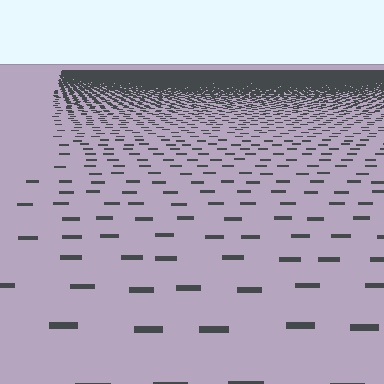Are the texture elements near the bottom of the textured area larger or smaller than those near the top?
Larger. Near the bottom, elements are closer to the viewer and appear at a bigger on-screen size.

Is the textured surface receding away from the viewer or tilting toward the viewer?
The surface is receding away from the viewer. Texture elements get smaller and denser toward the top.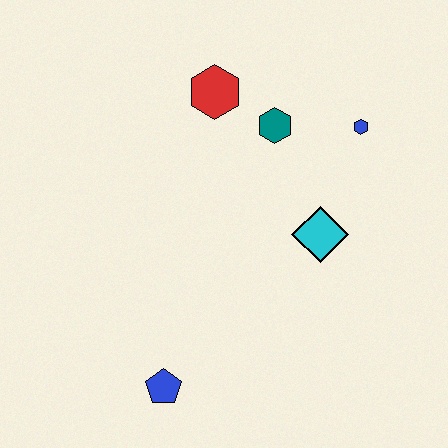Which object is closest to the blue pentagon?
The cyan diamond is closest to the blue pentagon.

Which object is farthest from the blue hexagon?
The blue pentagon is farthest from the blue hexagon.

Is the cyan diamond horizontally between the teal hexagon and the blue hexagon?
Yes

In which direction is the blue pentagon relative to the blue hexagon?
The blue pentagon is below the blue hexagon.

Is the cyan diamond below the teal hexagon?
Yes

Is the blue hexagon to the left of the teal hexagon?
No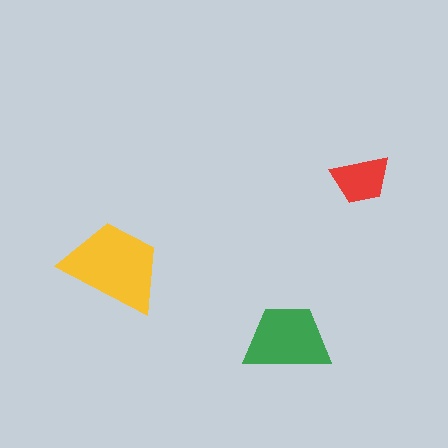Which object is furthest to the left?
The yellow trapezoid is leftmost.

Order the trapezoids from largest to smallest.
the yellow one, the green one, the red one.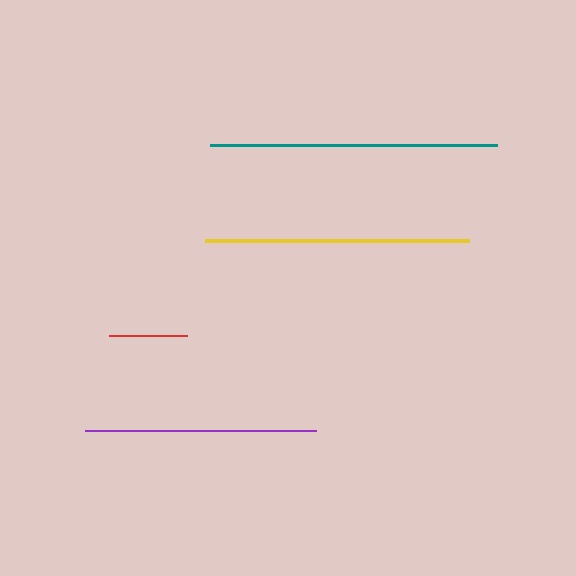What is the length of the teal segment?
The teal segment is approximately 287 pixels long.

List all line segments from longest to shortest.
From longest to shortest: teal, yellow, purple, red.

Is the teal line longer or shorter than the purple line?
The teal line is longer than the purple line.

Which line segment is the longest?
The teal line is the longest at approximately 287 pixels.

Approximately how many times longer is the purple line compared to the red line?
The purple line is approximately 3.0 times the length of the red line.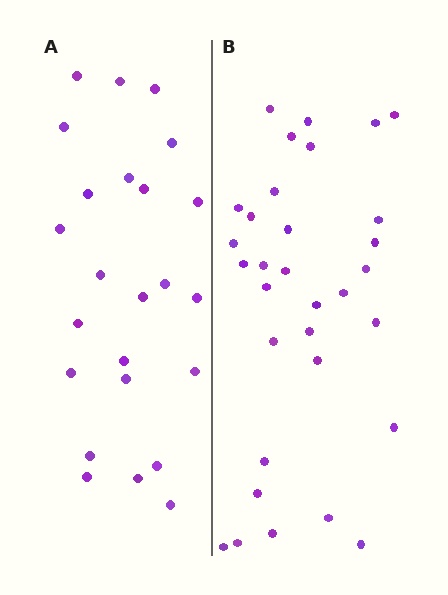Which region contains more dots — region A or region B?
Region B (the right region) has more dots.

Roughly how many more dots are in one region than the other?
Region B has roughly 8 or so more dots than region A.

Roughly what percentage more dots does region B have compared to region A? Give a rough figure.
About 35% more.